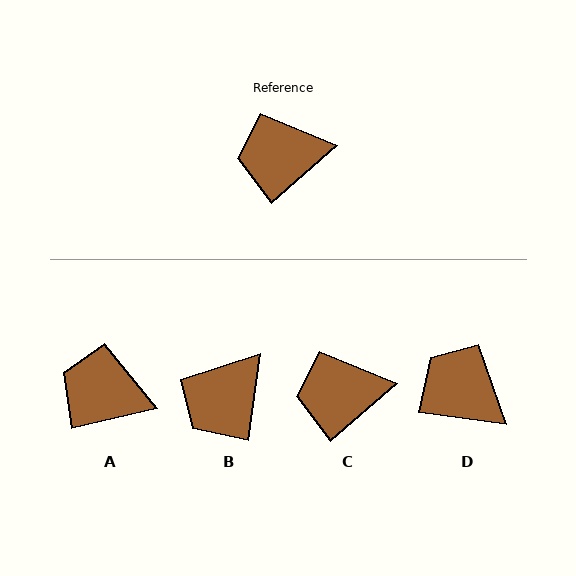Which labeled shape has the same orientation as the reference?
C.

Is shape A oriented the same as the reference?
No, it is off by about 28 degrees.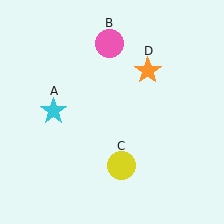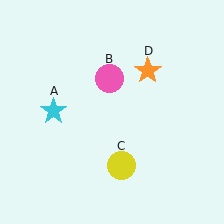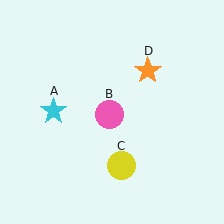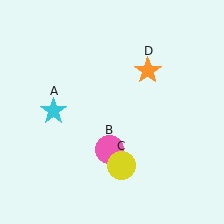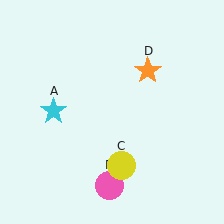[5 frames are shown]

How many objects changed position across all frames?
1 object changed position: pink circle (object B).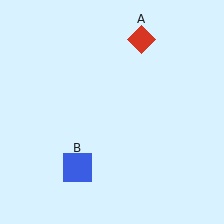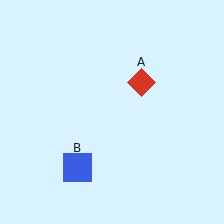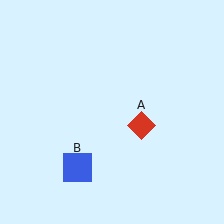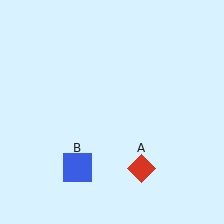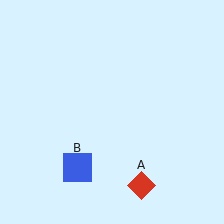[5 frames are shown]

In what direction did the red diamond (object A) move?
The red diamond (object A) moved down.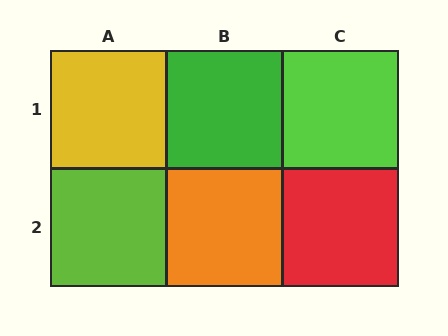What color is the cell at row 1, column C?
Lime.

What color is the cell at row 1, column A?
Yellow.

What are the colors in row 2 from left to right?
Lime, orange, red.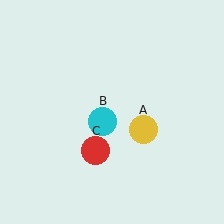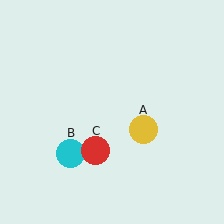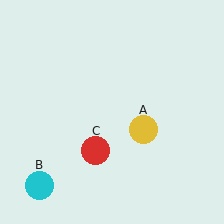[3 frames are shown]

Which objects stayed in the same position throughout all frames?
Yellow circle (object A) and red circle (object C) remained stationary.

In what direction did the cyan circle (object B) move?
The cyan circle (object B) moved down and to the left.